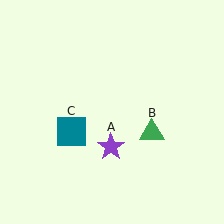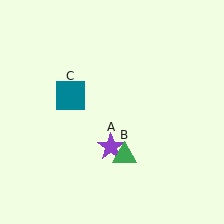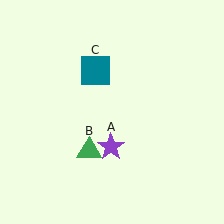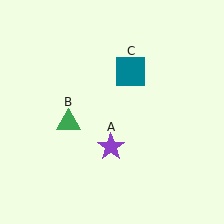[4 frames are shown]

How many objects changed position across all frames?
2 objects changed position: green triangle (object B), teal square (object C).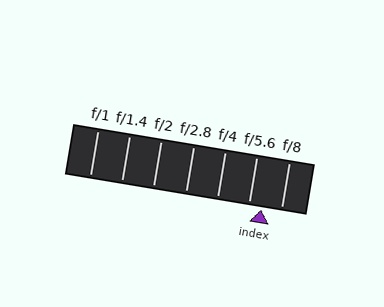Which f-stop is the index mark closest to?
The index mark is closest to f/5.6.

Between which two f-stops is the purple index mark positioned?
The index mark is between f/5.6 and f/8.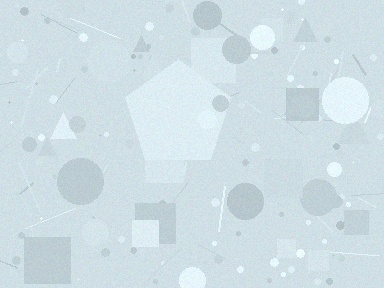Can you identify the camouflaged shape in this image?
The camouflaged shape is a pentagon.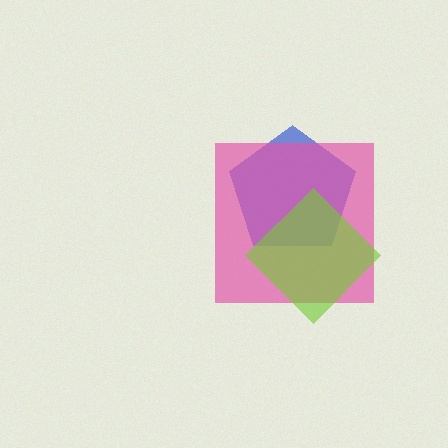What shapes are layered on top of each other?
The layered shapes are: a blue pentagon, a pink square, a lime diamond.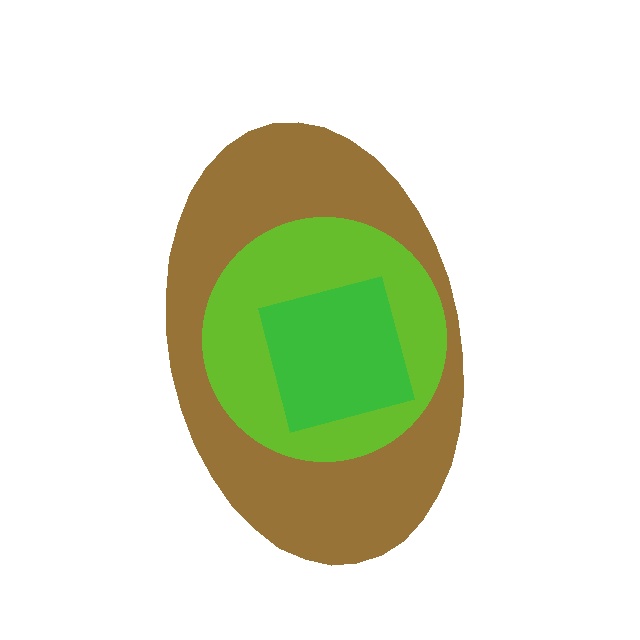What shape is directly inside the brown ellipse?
The lime circle.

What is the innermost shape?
The green square.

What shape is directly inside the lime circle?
The green square.